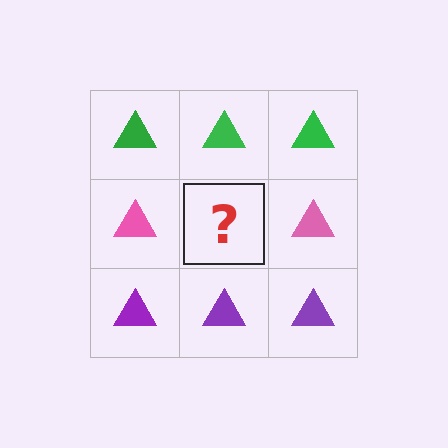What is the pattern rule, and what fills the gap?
The rule is that each row has a consistent color. The gap should be filled with a pink triangle.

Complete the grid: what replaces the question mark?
The question mark should be replaced with a pink triangle.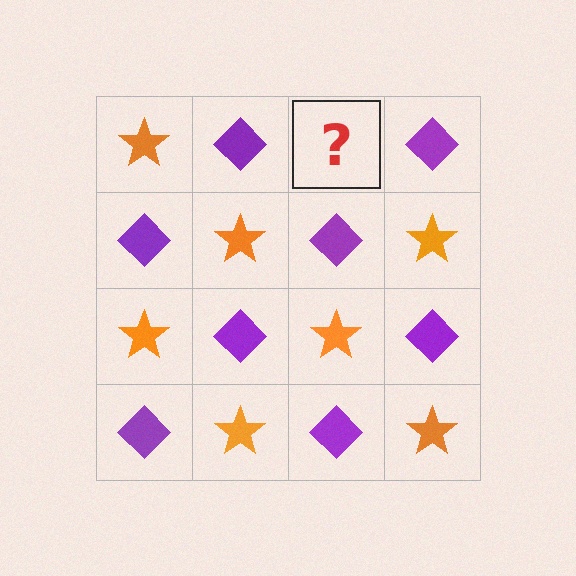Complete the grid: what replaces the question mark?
The question mark should be replaced with an orange star.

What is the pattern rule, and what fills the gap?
The rule is that it alternates orange star and purple diamond in a checkerboard pattern. The gap should be filled with an orange star.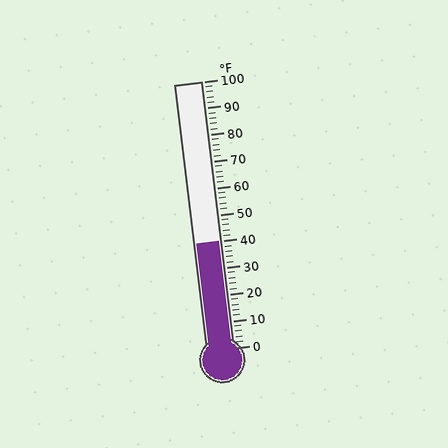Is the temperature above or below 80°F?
The temperature is below 80°F.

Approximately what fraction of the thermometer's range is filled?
The thermometer is filled to approximately 40% of its range.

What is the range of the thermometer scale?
The thermometer scale ranges from 0°F to 100°F.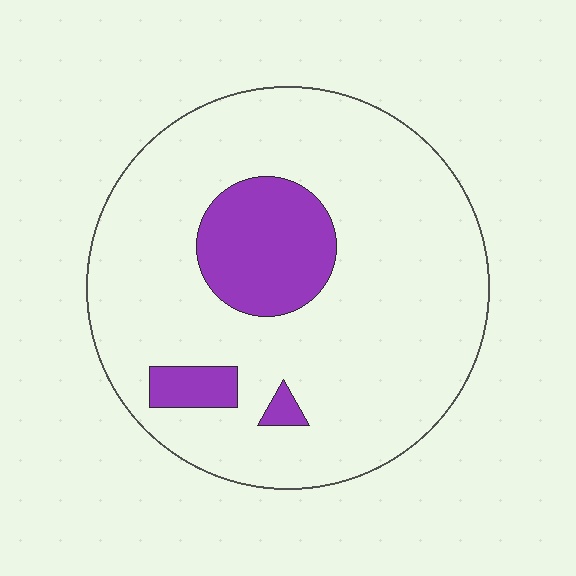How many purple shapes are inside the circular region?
3.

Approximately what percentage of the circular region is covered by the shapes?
Approximately 15%.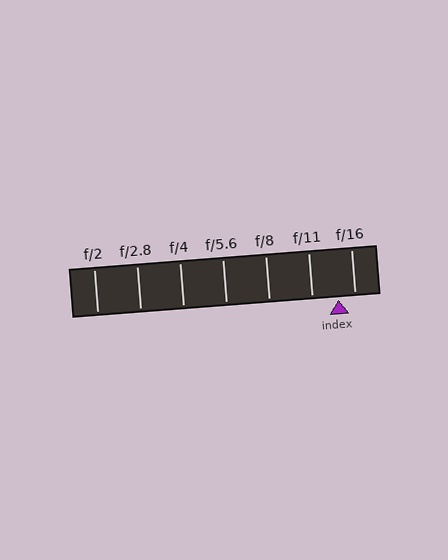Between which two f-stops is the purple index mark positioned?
The index mark is between f/11 and f/16.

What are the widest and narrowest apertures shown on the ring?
The widest aperture shown is f/2 and the narrowest is f/16.